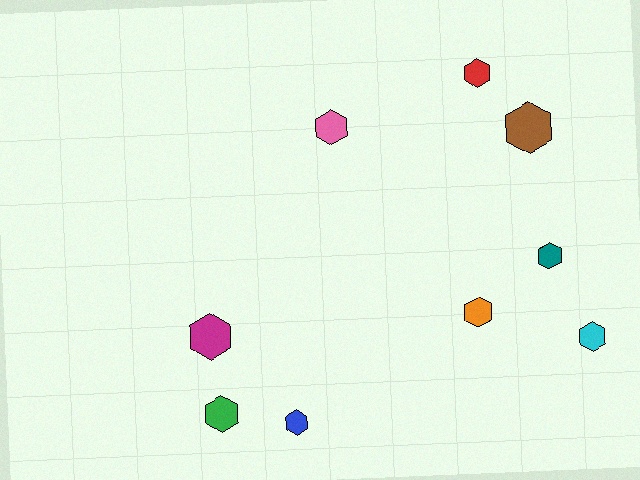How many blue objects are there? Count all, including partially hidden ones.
There is 1 blue object.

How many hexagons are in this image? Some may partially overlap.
There are 9 hexagons.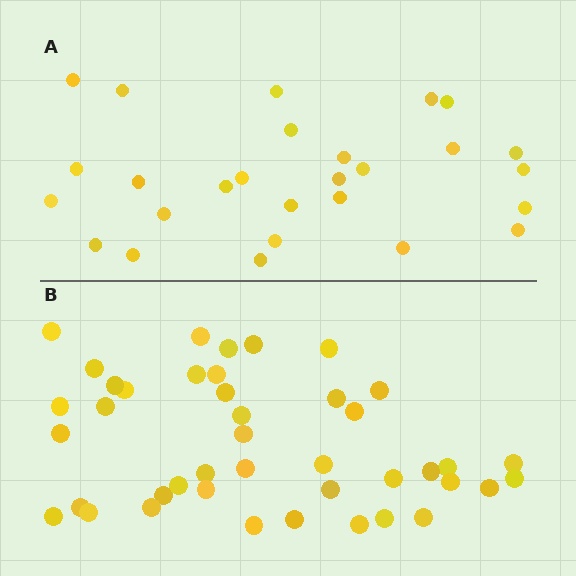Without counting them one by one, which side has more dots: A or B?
Region B (the bottom region) has more dots.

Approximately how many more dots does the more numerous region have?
Region B has approximately 15 more dots than region A.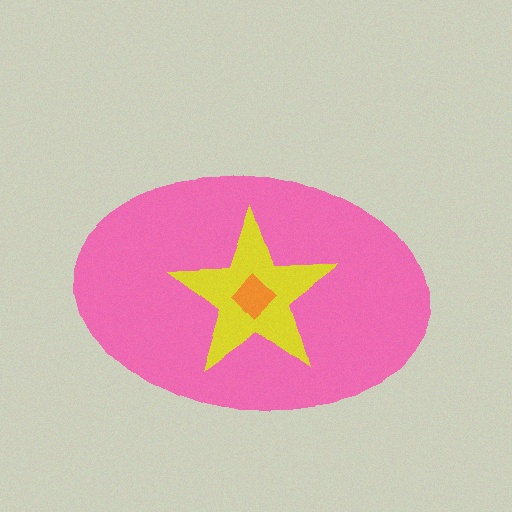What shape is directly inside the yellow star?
The orange diamond.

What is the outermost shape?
The pink ellipse.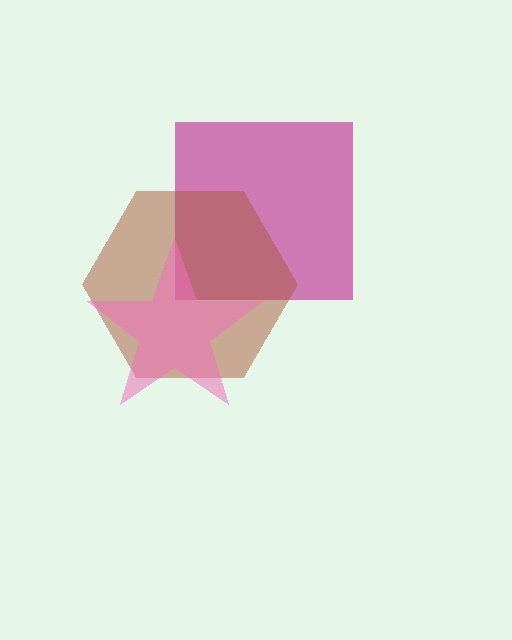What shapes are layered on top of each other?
The layered shapes are: a magenta square, a brown hexagon, a pink star.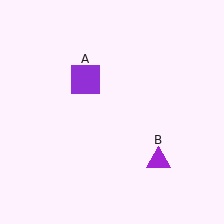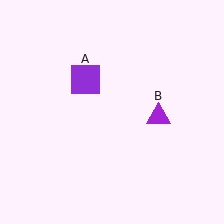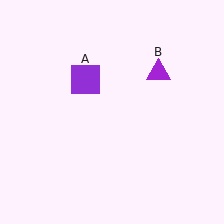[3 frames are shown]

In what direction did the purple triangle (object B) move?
The purple triangle (object B) moved up.